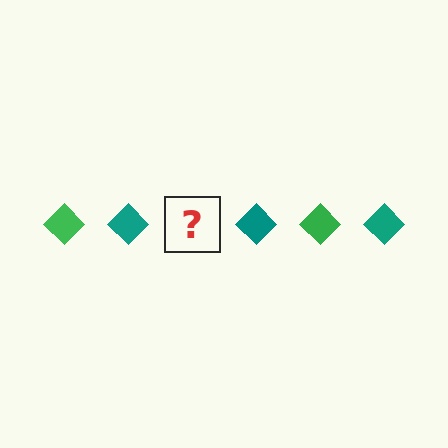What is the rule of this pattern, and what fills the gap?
The rule is that the pattern cycles through green, teal diamonds. The gap should be filled with a green diamond.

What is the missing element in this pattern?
The missing element is a green diamond.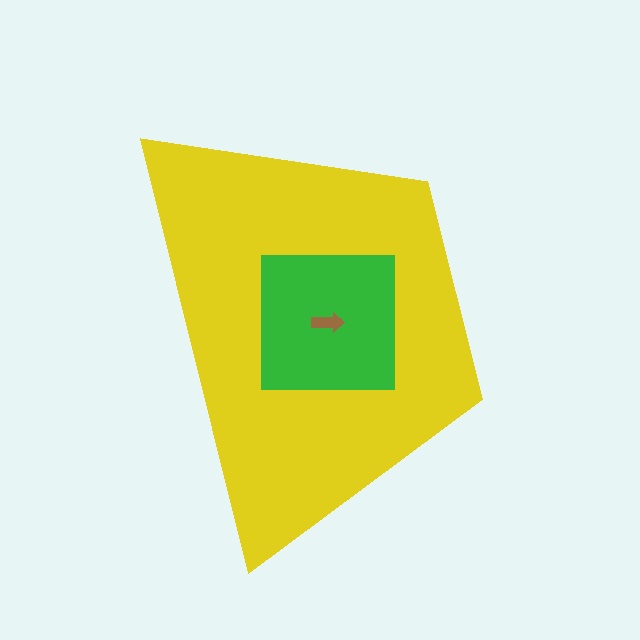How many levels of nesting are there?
3.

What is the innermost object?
The brown arrow.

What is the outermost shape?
The yellow trapezoid.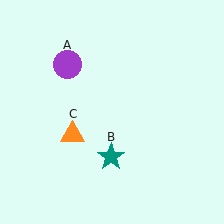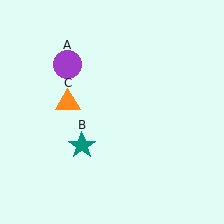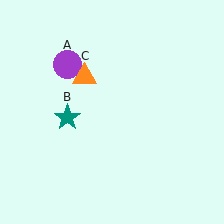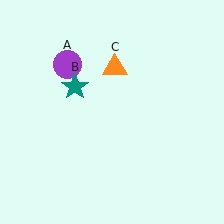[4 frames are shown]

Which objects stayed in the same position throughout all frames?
Purple circle (object A) remained stationary.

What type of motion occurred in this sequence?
The teal star (object B), orange triangle (object C) rotated clockwise around the center of the scene.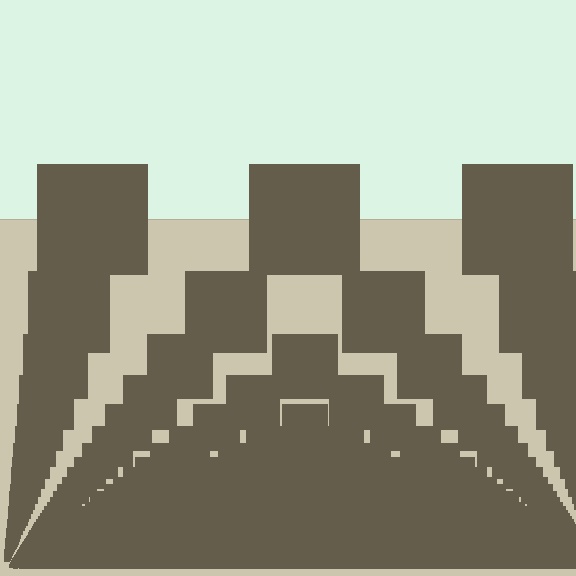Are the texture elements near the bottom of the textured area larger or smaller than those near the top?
Smaller. The gradient is inverted — elements near the bottom are smaller and denser.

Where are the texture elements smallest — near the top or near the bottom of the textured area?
Near the bottom.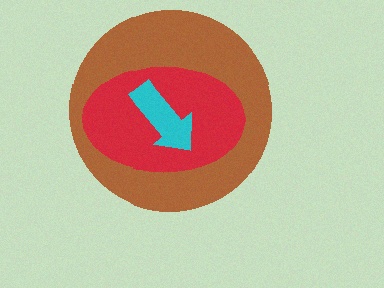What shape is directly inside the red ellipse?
The cyan arrow.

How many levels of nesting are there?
3.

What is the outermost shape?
The brown circle.